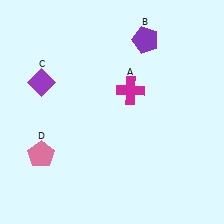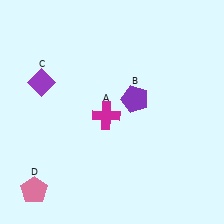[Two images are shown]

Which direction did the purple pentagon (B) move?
The purple pentagon (B) moved down.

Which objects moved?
The objects that moved are: the magenta cross (A), the purple pentagon (B), the pink pentagon (D).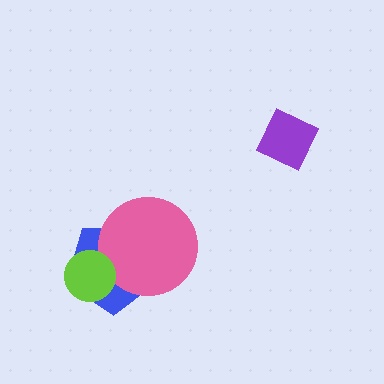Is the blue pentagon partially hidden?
Yes, it is partially covered by another shape.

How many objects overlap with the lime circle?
2 objects overlap with the lime circle.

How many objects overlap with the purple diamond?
0 objects overlap with the purple diamond.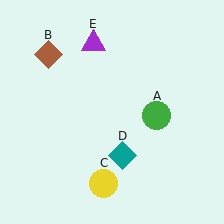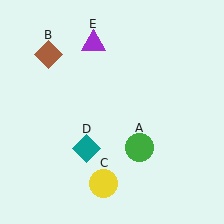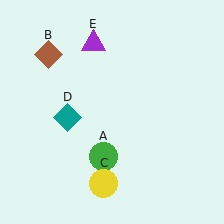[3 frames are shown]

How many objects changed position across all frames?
2 objects changed position: green circle (object A), teal diamond (object D).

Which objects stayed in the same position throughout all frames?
Brown diamond (object B) and yellow circle (object C) and purple triangle (object E) remained stationary.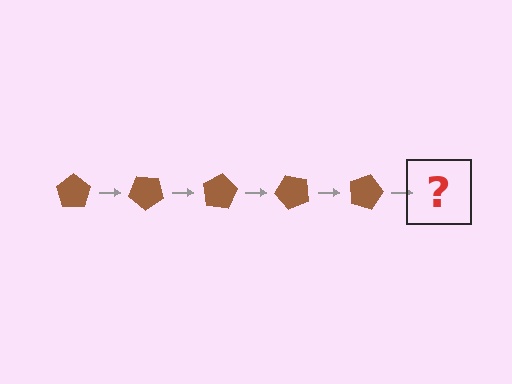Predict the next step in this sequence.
The next step is a brown pentagon rotated 200 degrees.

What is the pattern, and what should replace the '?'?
The pattern is that the pentagon rotates 40 degrees each step. The '?' should be a brown pentagon rotated 200 degrees.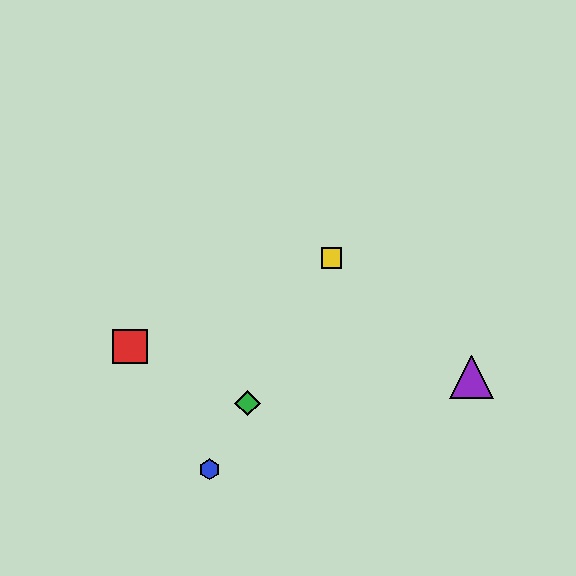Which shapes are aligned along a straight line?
The blue hexagon, the green diamond, the yellow square are aligned along a straight line.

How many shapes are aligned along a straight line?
3 shapes (the blue hexagon, the green diamond, the yellow square) are aligned along a straight line.